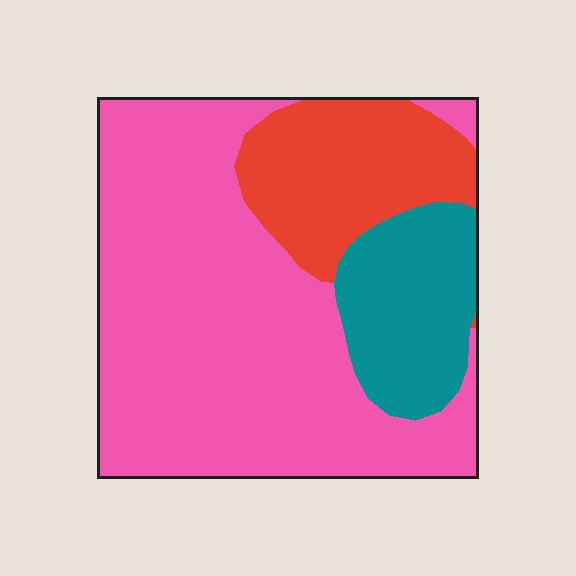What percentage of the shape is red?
Red takes up less than a quarter of the shape.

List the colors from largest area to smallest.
From largest to smallest: pink, red, teal.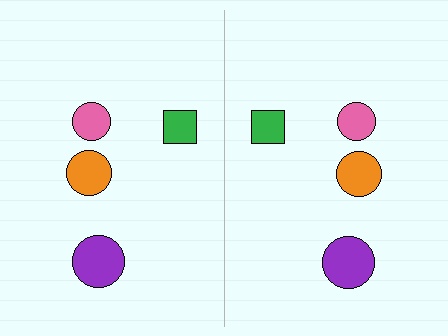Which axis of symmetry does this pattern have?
The pattern has a vertical axis of symmetry running through the center of the image.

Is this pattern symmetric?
Yes, this pattern has bilateral (reflection) symmetry.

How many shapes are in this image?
There are 8 shapes in this image.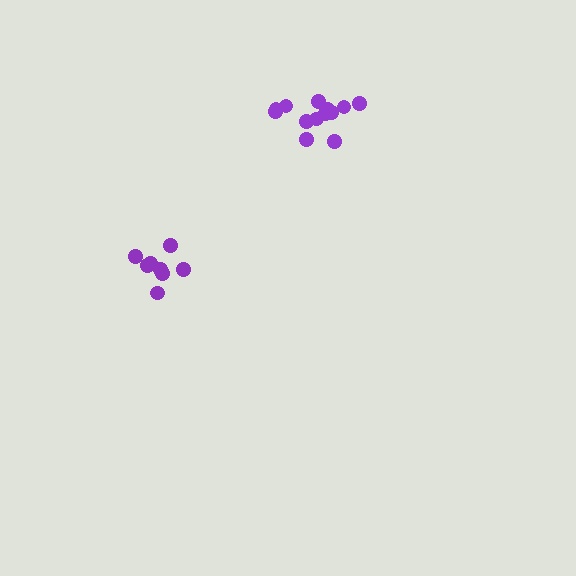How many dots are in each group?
Group 1: 13 dots, Group 2: 8 dots (21 total).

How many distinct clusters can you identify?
There are 2 distinct clusters.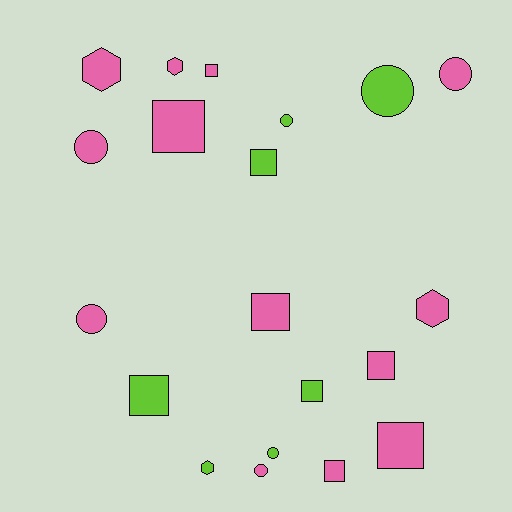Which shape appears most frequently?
Square, with 9 objects.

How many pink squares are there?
There are 6 pink squares.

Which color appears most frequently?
Pink, with 13 objects.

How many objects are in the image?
There are 20 objects.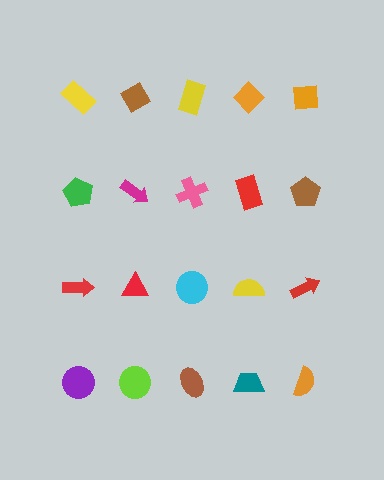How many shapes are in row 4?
5 shapes.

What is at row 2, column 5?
A brown pentagon.